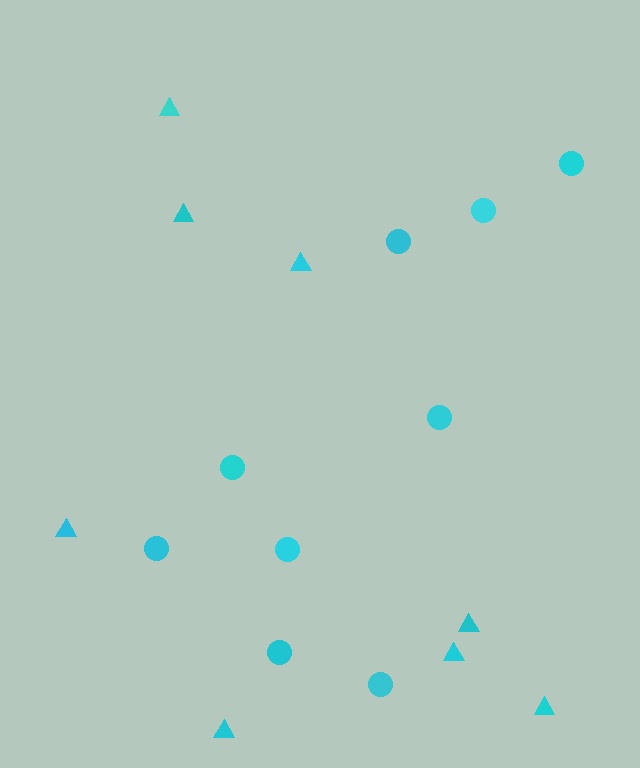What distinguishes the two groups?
There are 2 groups: one group of triangles (8) and one group of circles (9).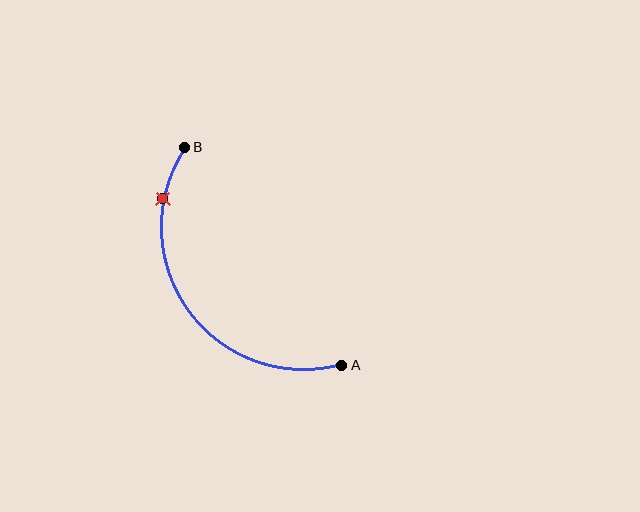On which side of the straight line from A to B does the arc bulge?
The arc bulges below and to the left of the straight line connecting A and B.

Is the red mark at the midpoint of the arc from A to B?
No. The red mark lies on the arc but is closer to endpoint B. The arc midpoint would be at the point on the curve equidistant along the arc from both A and B.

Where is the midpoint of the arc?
The arc midpoint is the point on the curve farthest from the straight line joining A and B. It sits below and to the left of that line.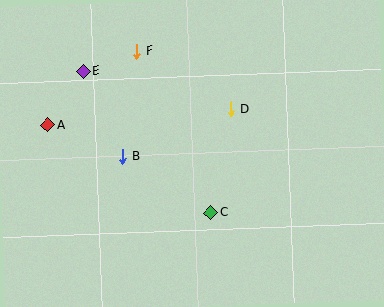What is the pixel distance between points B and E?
The distance between B and E is 94 pixels.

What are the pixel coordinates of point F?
Point F is at (137, 51).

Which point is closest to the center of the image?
Point D at (231, 109) is closest to the center.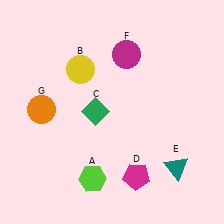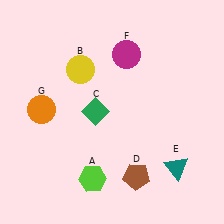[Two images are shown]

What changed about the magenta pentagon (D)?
In Image 1, D is magenta. In Image 2, it changed to brown.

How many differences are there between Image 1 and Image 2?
There is 1 difference between the two images.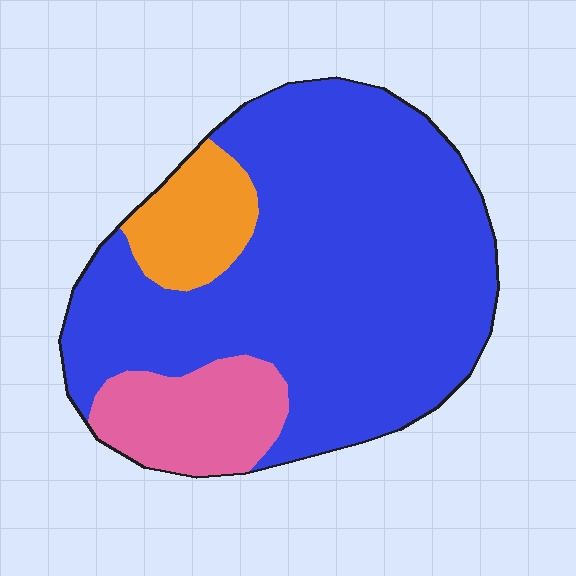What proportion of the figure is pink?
Pink takes up about one eighth (1/8) of the figure.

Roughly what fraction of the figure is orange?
Orange covers 10% of the figure.